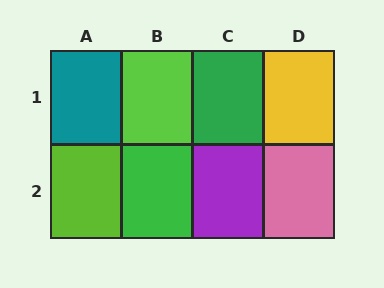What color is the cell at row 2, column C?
Purple.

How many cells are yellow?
1 cell is yellow.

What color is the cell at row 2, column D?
Pink.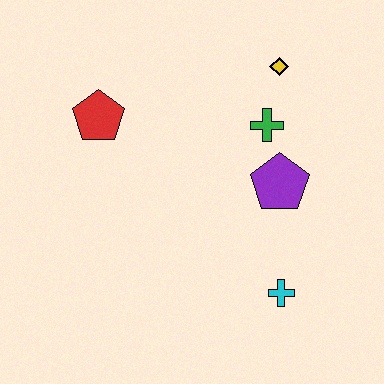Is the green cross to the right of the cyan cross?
No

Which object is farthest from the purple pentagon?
The red pentagon is farthest from the purple pentagon.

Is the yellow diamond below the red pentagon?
No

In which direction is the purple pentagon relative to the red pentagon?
The purple pentagon is to the right of the red pentagon.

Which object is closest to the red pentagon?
The green cross is closest to the red pentagon.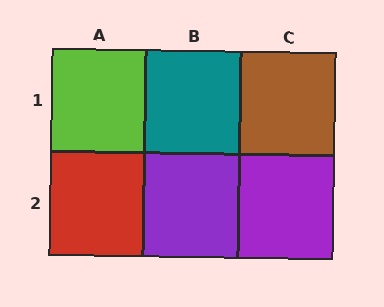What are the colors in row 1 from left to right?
Lime, teal, brown.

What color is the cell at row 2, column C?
Purple.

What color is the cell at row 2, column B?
Purple.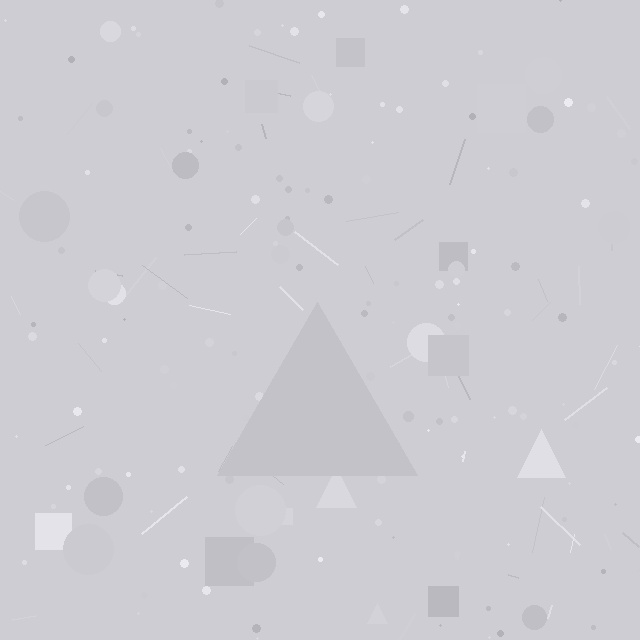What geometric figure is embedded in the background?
A triangle is embedded in the background.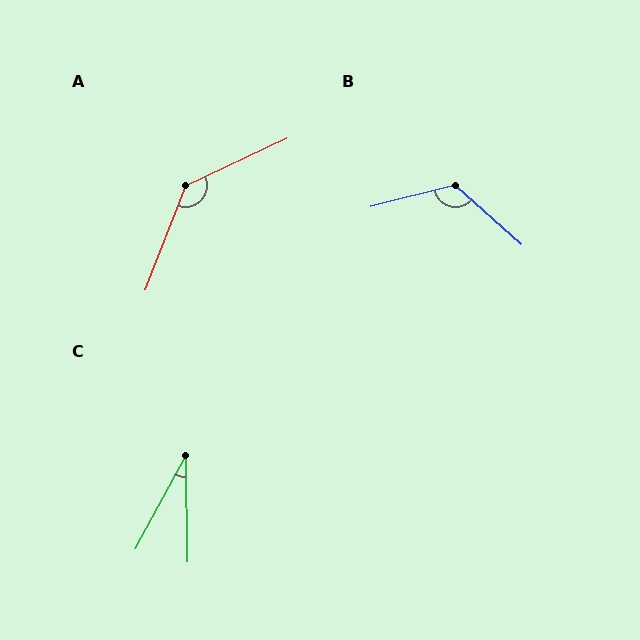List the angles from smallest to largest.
C (29°), B (124°), A (136°).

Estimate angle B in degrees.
Approximately 124 degrees.